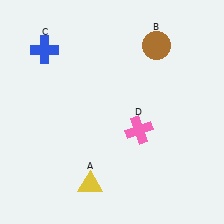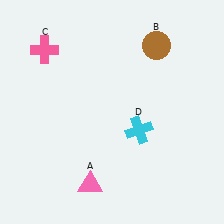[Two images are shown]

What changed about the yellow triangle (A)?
In Image 1, A is yellow. In Image 2, it changed to pink.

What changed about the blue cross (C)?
In Image 1, C is blue. In Image 2, it changed to pink.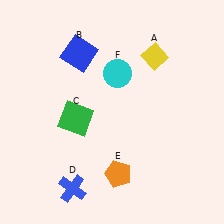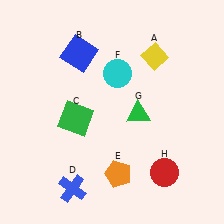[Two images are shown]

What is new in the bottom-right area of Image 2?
A green triangle (G) was added in the bottom-right area of Image 2.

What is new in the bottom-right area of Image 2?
A red circle (H) was added in the bottom-right area of Image 2.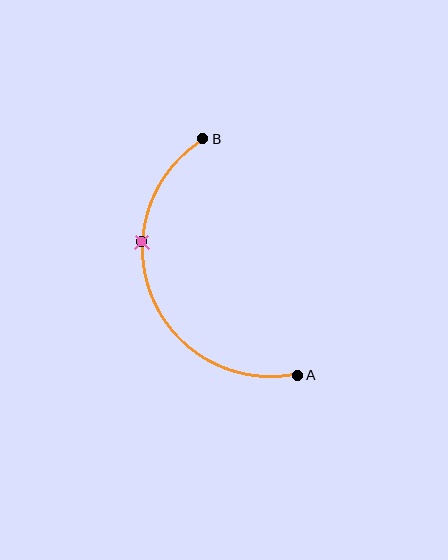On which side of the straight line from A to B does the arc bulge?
The arc bulges to the left of the straight line connecting A and B.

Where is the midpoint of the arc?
The arc midpoint is the point on the curve farthest from the straight line joining A and B. It sits to the left of that line.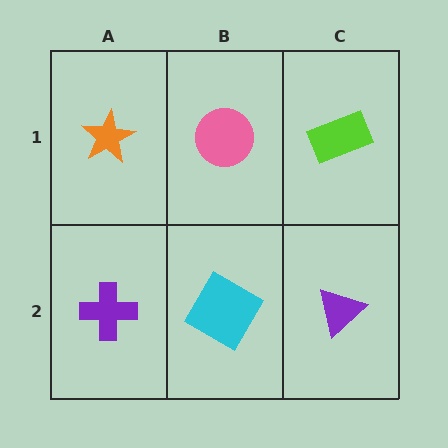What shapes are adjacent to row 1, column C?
A purple triangle (row 2, column C), a pink circle (row 1, column B).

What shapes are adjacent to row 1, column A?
A purple cross (row 2, column A), a pink circle (row 1, column B).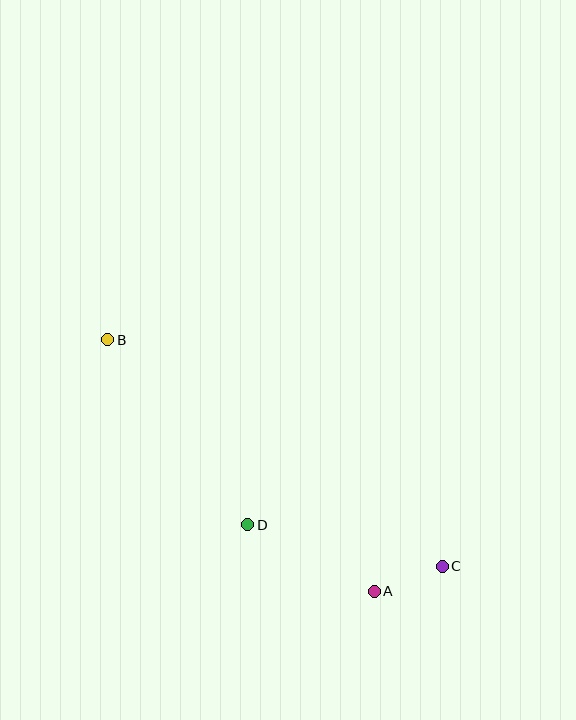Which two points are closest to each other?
Points A and C are closest to each other.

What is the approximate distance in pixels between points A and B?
The distance between A and B is approximately 367 pixels.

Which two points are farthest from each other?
Points B and C are farthest from each other.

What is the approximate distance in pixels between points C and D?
The distance between C and D is approximately 199 pixels.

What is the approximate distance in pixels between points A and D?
The distance between A and D is approximately 143 pixels.